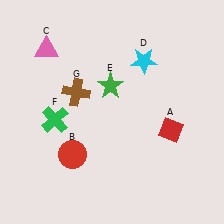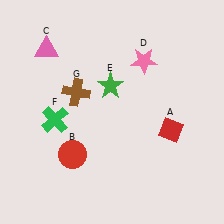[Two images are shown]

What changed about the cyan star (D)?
In Image 1, D is cyan. In Image 2, it changed to pink.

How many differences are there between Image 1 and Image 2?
There is 1 difference between the two images.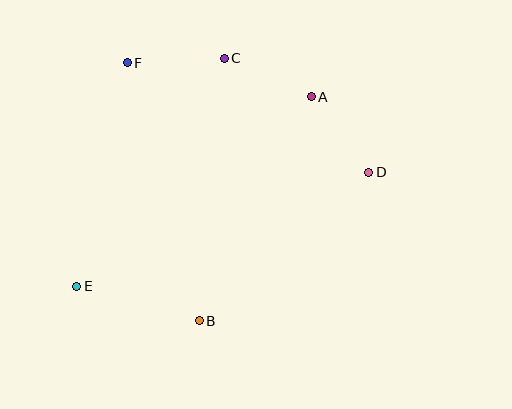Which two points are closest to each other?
Points A and D are closest to each other.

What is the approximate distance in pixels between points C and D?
The distance between C and D is approximately 184 pixels.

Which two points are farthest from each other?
Points D and E are farthest from each other.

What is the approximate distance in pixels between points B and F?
The distance between B and F is approximately 268 pixels.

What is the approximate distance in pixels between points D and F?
The distance between D and F is approximately 265 pixels.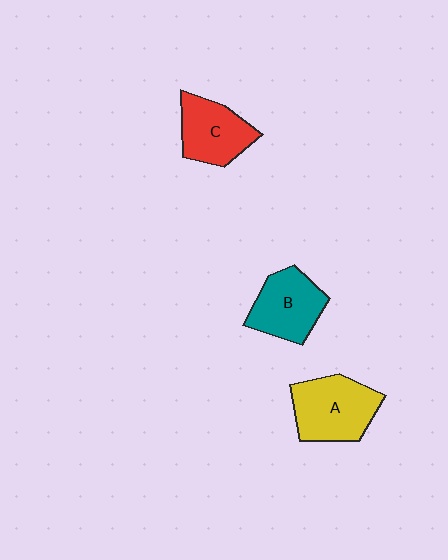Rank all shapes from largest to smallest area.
From largest to smallest: A (yellow), B (teal), C (red).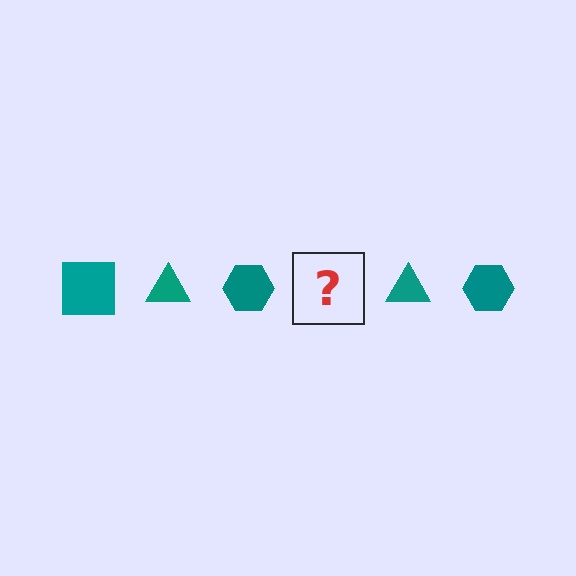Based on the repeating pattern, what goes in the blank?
The blank should be a teal square.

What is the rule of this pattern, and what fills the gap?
The rule is that the pattern cycles through square, triangle, hexagon shapes in teal. The gap should be filled with a teal square.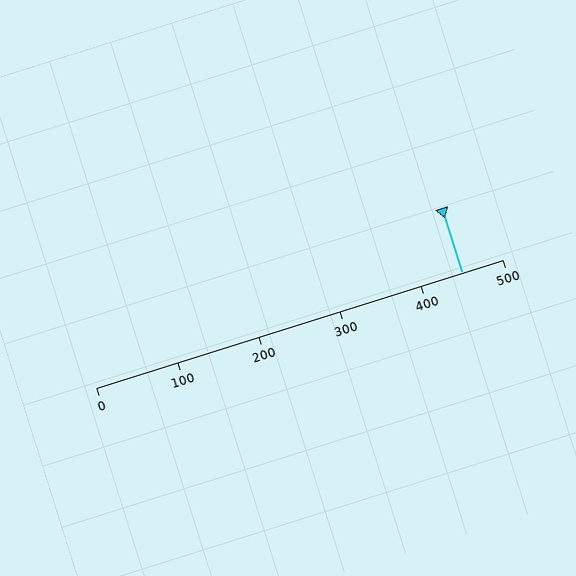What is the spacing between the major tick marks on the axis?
The major ticks are spaced 100 apart.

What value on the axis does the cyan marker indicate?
The marker indicates approximately 450.